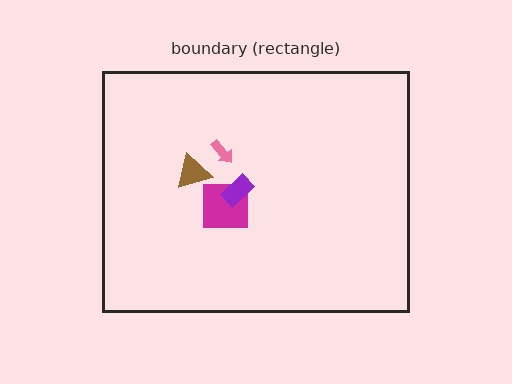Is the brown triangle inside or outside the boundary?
Inside.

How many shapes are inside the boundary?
4 inside, 0 outside.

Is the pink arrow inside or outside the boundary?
Inside.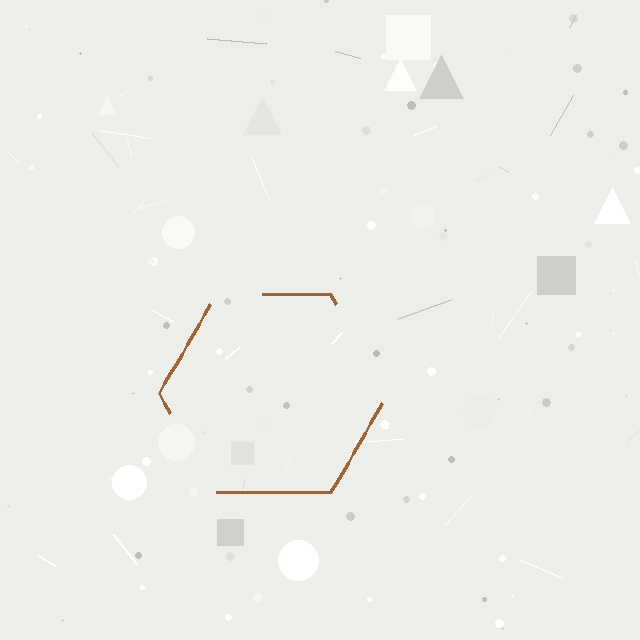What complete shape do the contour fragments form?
The contour fragments form a hexagon.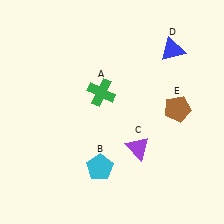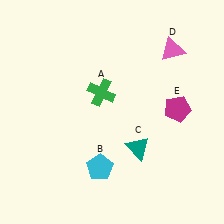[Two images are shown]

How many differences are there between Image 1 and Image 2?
There are 3 differences between the two images.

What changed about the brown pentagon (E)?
In Image 1, E is brown. In Image 2, it changed to magenta.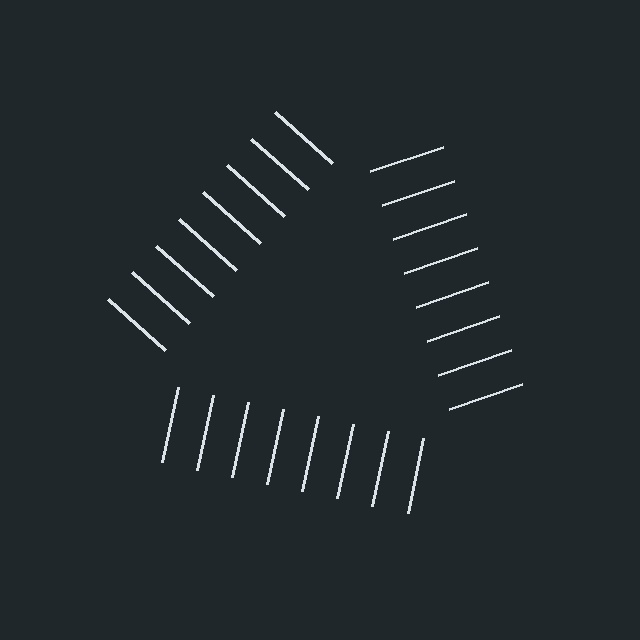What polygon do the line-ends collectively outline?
An illusory triangle — the line segments terminate on its edges but no continuous stroke is drawn.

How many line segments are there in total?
24 — 8 along each of the 3 edges.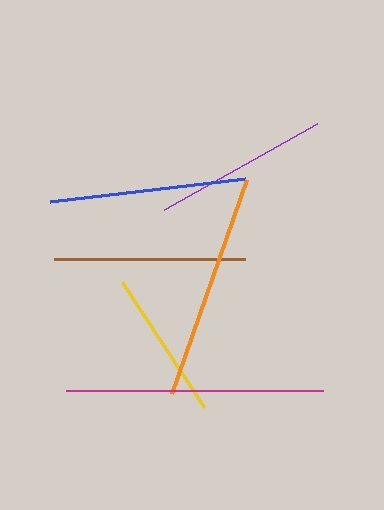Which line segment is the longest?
The magenta line is the longest at approximately 257 pixels.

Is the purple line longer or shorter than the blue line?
The blue line is longer than the purple line.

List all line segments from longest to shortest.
From longest to shortest: magenta, orange, blue, brown, purple, yellow.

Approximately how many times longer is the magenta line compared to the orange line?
The magenta line is approximately 1.1 times the length of the orange line.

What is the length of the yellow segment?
The yellow segment is approximately 149 pixels long.